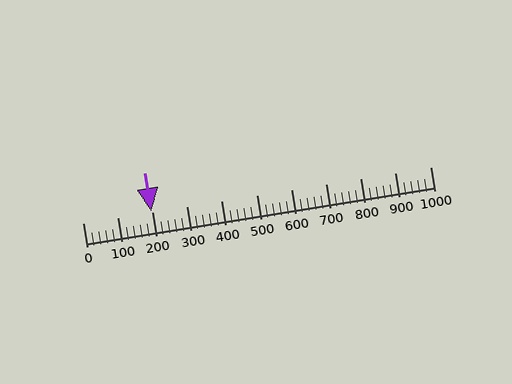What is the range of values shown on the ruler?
The ruler shows values from 0 to 1000.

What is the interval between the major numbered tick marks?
The major tick marks are spaced 100 units apart.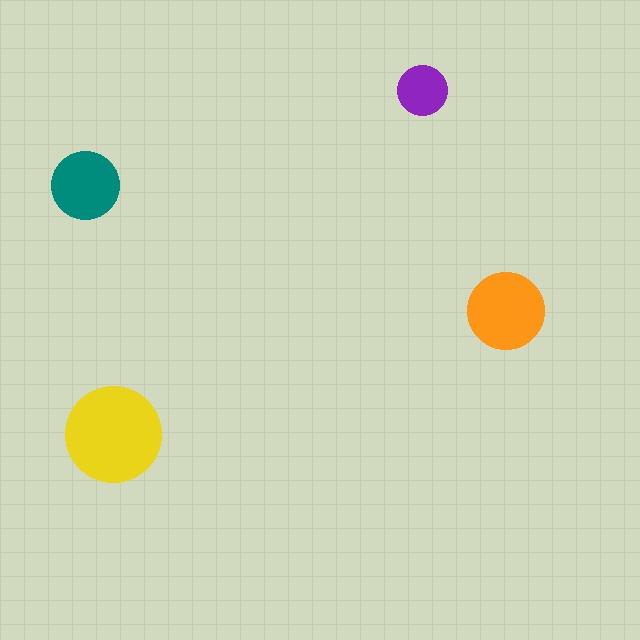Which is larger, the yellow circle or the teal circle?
The yellow one.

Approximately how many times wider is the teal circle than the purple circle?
About 1.5 times wider.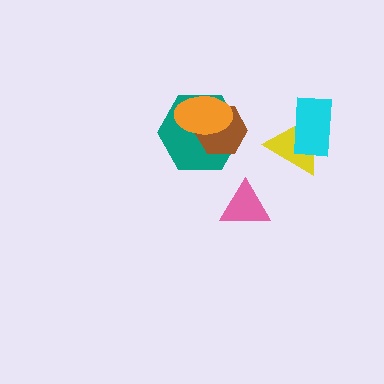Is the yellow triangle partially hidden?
Yes, it is partially covered by another shape.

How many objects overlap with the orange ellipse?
2 objects overlap with the orange ellipse.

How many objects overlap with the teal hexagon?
2 objects overlap with the teal hexagon.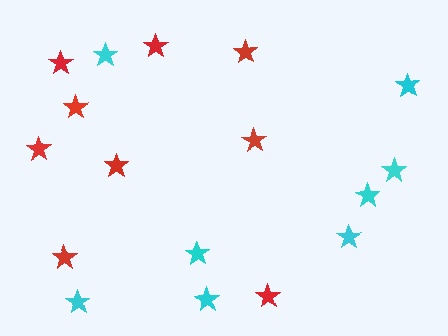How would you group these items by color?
There are 2 groups: one group of red stars (9) and one group of cyan stars (8).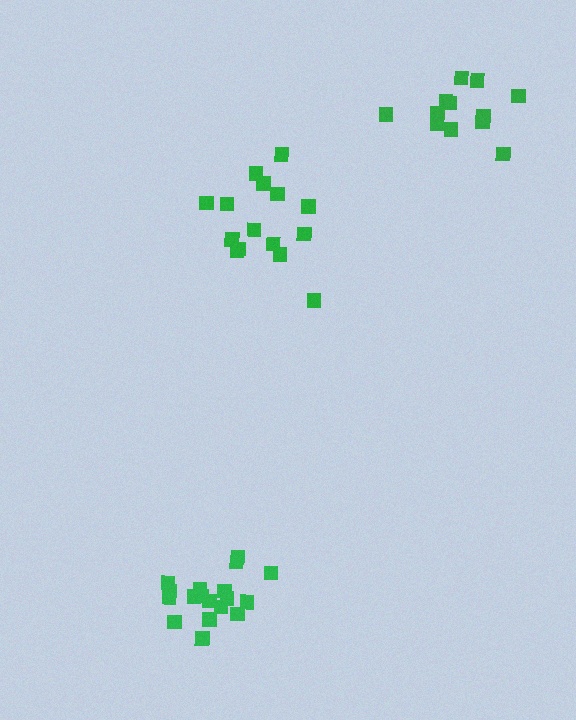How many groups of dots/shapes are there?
There are 3 groups.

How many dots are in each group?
Group 1: 18 dots, Group 2: 12 dots, Group 3: 15 dots (45 total).